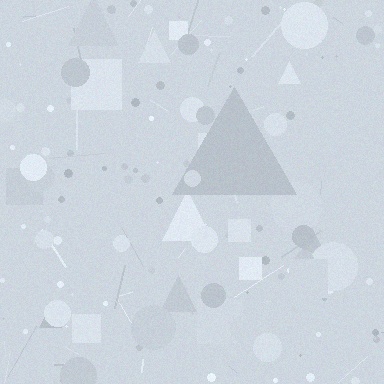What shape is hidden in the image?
A triangle is hidden in the image.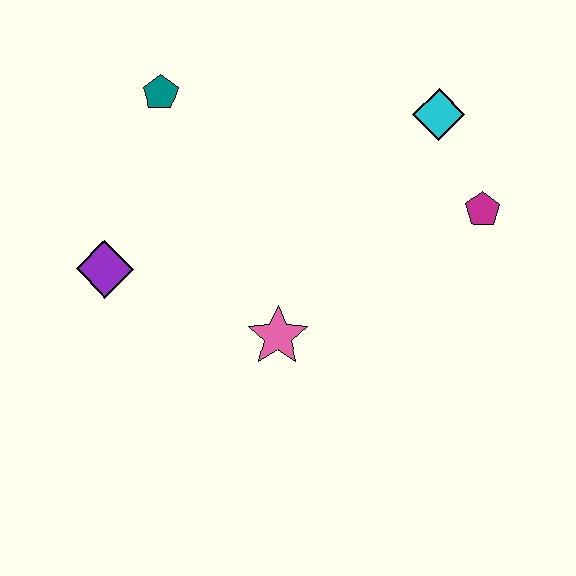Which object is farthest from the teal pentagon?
The magenta pentagon is farthest from the teal pentagon.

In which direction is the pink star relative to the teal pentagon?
The pink star is below the teal pentagon.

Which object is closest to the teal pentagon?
The purple diamond is closest to the teal pentagon.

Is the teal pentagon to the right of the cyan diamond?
No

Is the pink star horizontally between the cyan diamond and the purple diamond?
Yes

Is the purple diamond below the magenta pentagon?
Yes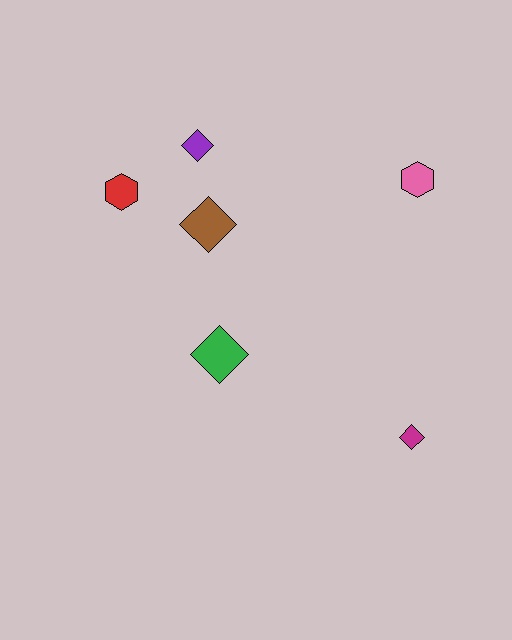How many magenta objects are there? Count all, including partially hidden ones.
There is 1 magenta object.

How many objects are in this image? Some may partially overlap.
There are 6 objects.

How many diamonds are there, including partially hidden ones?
There are 4 diamonds.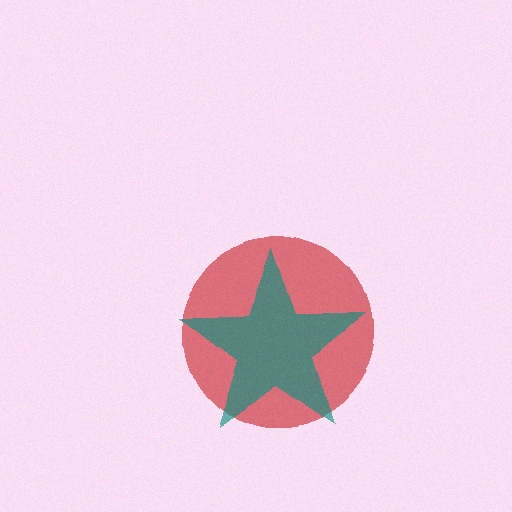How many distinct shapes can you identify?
There are 2 distinct shapes: a red circle, a teal star.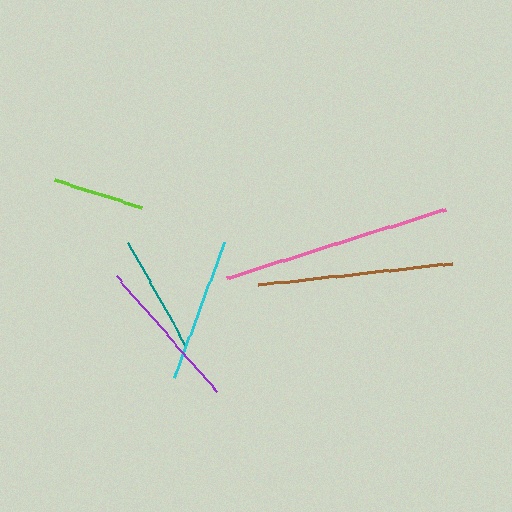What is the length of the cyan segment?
The cyan segment is approximately 144 pixels long.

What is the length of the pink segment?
The pink segment is approximately 230 pixels long.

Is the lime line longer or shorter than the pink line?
The pink line is longer than the lime line.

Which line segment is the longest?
The pink line is the longest at approximately 230 pixels.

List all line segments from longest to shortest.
From longest to shortest: pink, brown, purple, cyan, teal, lime.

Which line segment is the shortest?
The lime line is the shortest at approximately 91 pixels.